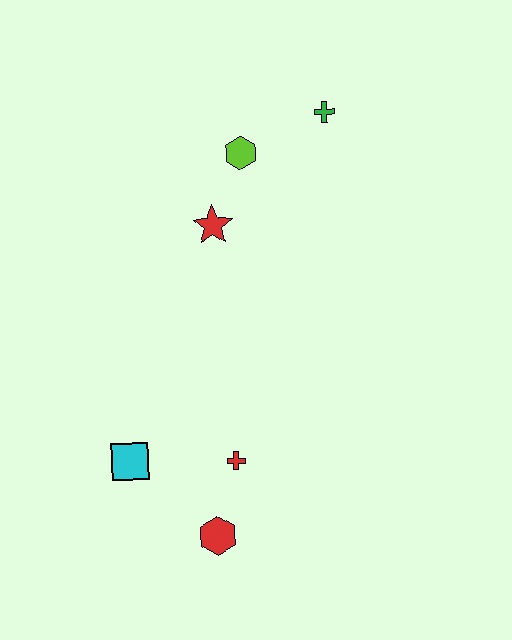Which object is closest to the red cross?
The red hexagon is closest to the red cross.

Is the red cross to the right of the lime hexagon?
No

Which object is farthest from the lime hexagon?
The red hexagon is farthest from the lime hexagon.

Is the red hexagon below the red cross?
Yes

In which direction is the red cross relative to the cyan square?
The red cross is to the right of the cyan square.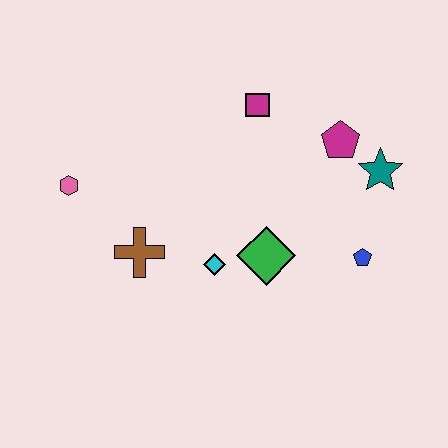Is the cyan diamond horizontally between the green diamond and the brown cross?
Yes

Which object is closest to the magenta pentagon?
The teal star is closest to the magenta pentagon.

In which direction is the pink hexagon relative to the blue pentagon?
The pink hexagon is to the left of the blue pentagon.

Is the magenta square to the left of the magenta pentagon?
Yes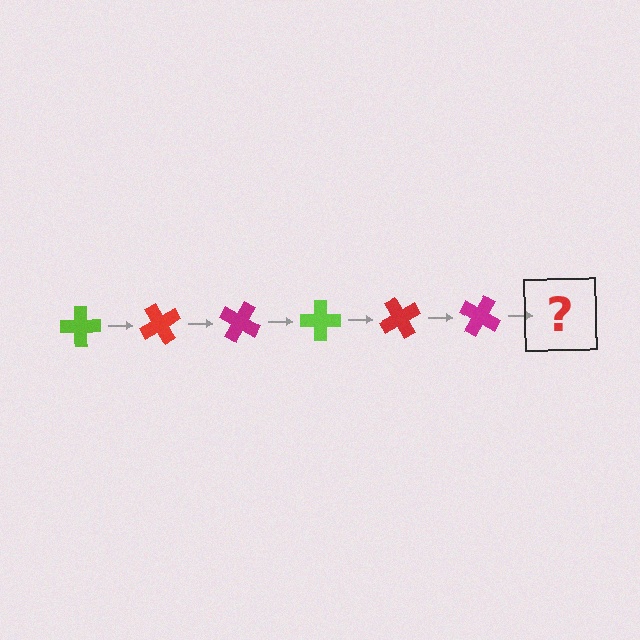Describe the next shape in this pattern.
It should be a lime cross, rotated 360 degrees from the start.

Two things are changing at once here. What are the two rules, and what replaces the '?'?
The two rules are that it rotates 60 degrees each step and the color cycles through lime, red, and magenta. The '?' should be a lime cross, rotated 360 degrees from the start.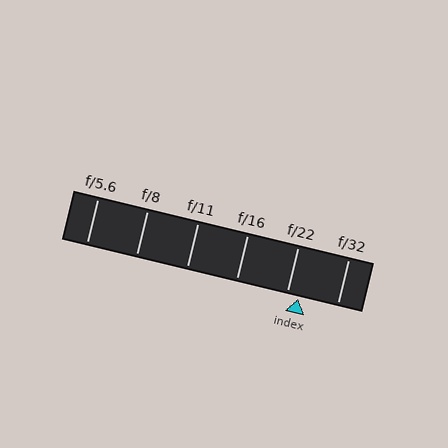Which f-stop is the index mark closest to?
The index mark is closest to f/22.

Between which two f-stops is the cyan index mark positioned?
The index mark is between f/22 and f/32.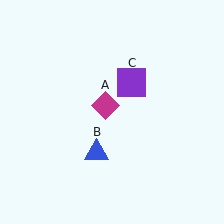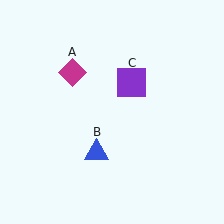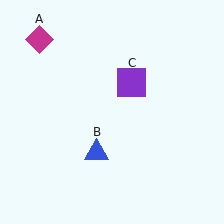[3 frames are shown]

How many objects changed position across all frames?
1 object changed position: magenta diamond (object A).